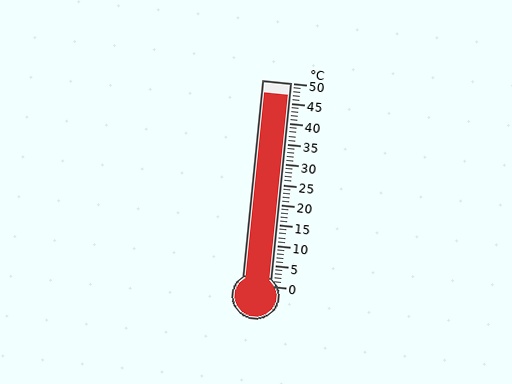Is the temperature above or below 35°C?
The temperature is above 35°C.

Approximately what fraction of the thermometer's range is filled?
The thermometer is filled to approximately 95% of its range.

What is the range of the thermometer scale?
The thermometer scale ranges from 0°C to 50°C.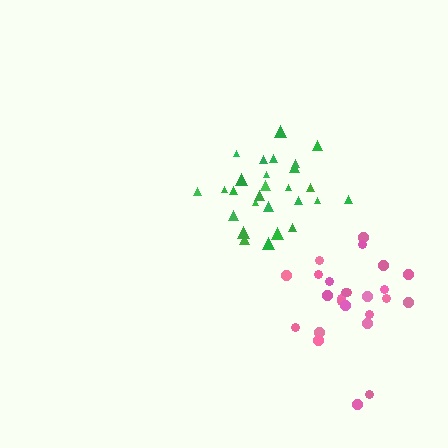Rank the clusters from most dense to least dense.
green, pink.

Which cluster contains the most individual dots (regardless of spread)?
Green (28).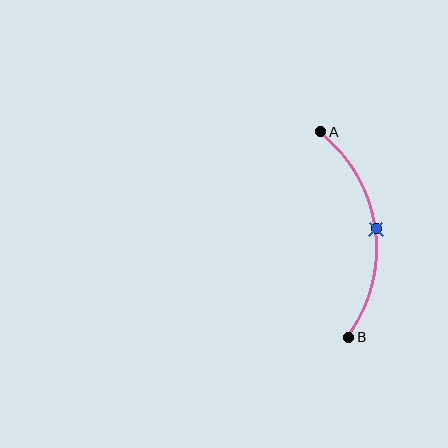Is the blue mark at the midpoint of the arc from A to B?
Yes. The blue mark lies on the arc at equal arc-length from both A and B — it is the arc midpoint.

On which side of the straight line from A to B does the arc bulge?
The arc bulges to the right of the straight line connecting A and B.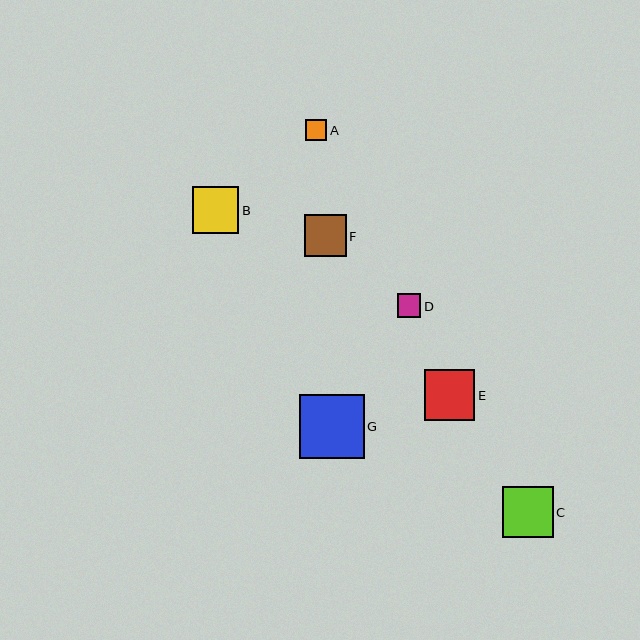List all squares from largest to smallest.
From largest to smallest: G, C, E, B, F, D, A.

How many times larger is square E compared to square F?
Square E is approximately 1.2 times the size of square F.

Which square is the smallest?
Square A is the smallest with a size of approximately 21 pixels.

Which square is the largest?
Square G is the largest with a size of approximately 64 pixels.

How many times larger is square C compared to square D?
Square C is approximately 2.1 times the size of square D.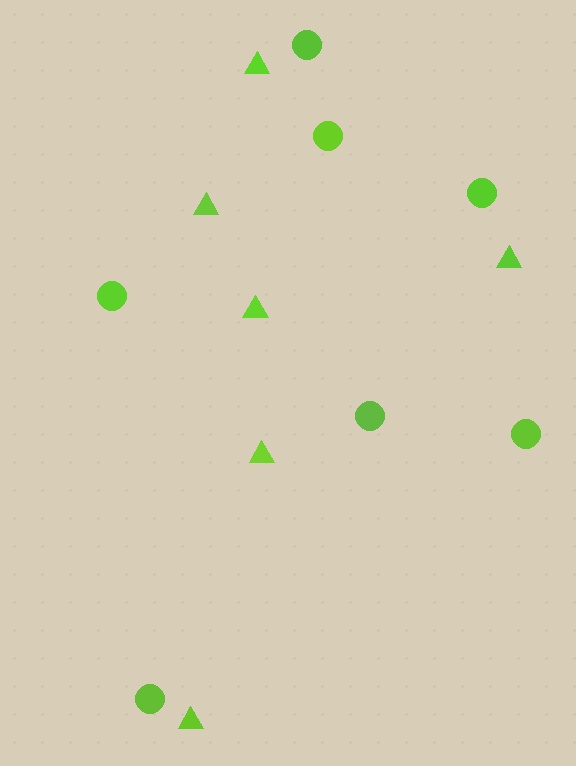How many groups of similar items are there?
There are 2 groups: one group of triangles (6) and one group of circles (7).